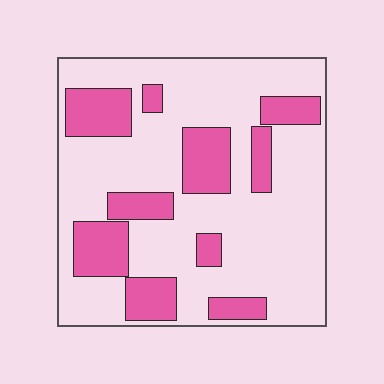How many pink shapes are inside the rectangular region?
10.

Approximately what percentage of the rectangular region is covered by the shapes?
Approximately 25%.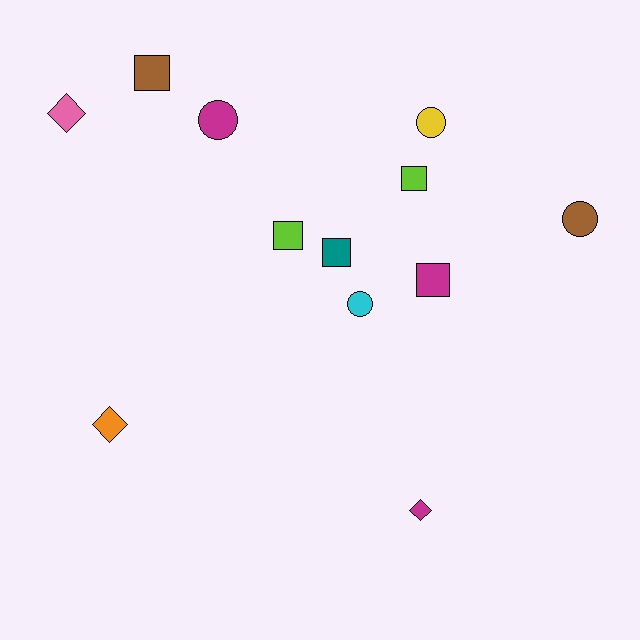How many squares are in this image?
There are 5 squares.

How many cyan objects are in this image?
There is 1 cyan object.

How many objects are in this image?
There are 12 objects.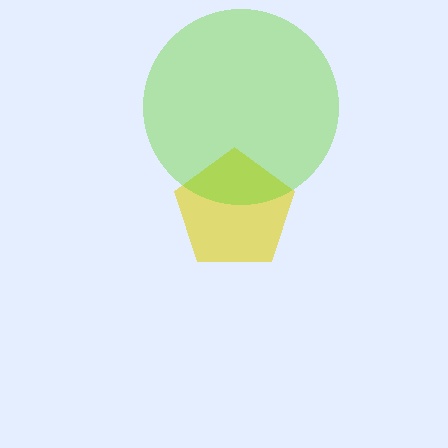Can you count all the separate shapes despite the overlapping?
Yes, there are 2 separate shapes.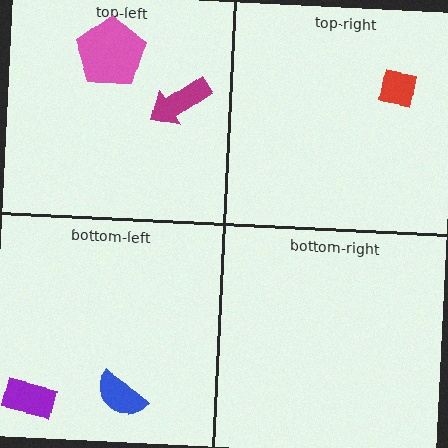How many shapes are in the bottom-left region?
2.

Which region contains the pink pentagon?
The top-left region.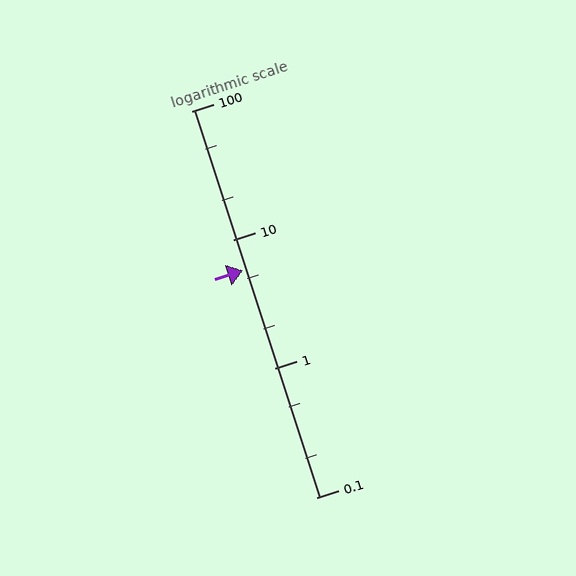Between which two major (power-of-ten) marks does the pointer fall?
The pointer is between 1 and 10.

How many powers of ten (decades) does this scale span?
The scale spans 3 decades, from 0.1 to 100.